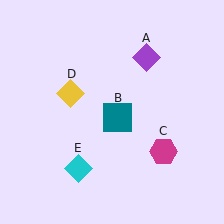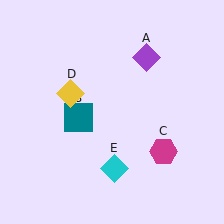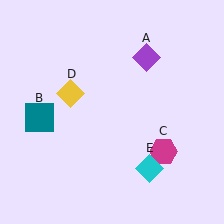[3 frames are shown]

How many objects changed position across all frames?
2 objects changed position: teal square (object B), cyan diamond (object E).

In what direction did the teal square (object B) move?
The teal square (object B) moved left.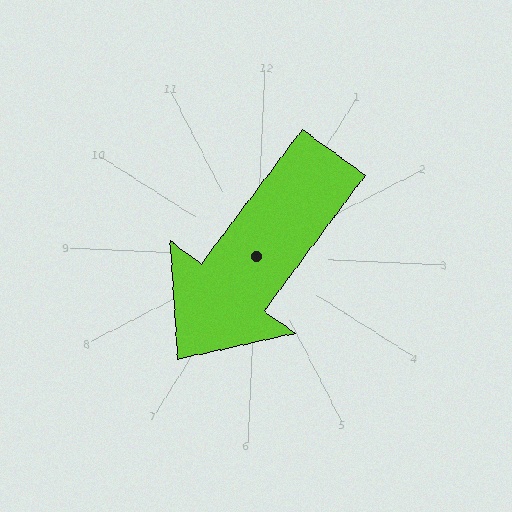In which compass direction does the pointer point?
Southwest.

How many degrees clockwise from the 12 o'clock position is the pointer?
Approximately 214 degrees.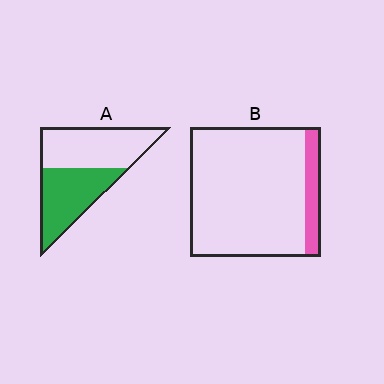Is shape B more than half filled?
No.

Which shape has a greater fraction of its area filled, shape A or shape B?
Shape A.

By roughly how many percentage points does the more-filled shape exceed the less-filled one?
By roughly 35 percentage points (A over B).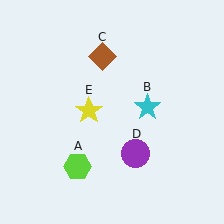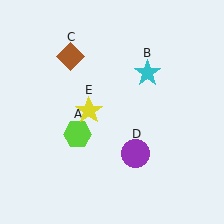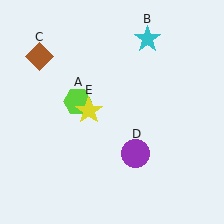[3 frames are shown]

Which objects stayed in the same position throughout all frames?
Purple circle (object D) and yellow star (object E) remained stationary.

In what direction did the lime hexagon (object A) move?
The lime hexagon (object A) moved up.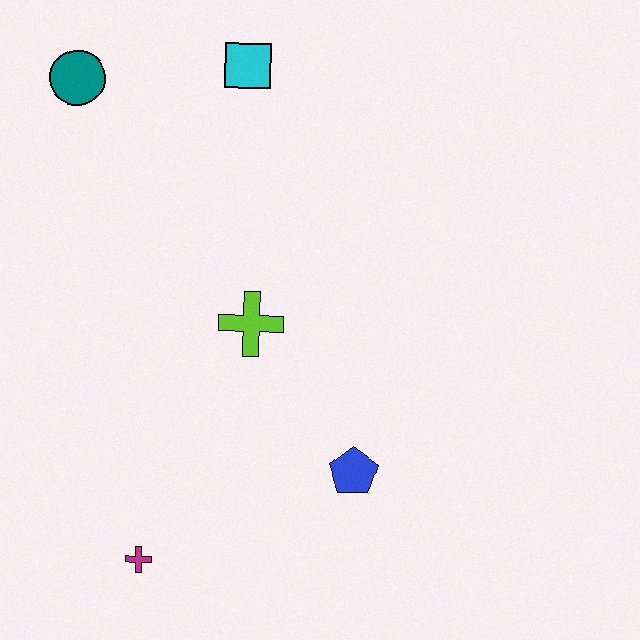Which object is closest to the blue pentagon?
The lime cross is closest to the blue pentagon.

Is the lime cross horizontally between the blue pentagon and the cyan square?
Yes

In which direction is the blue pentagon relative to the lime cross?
The blue pentagon is below the lime cross.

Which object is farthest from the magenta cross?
The cyan square is farthest from the magenta cross.